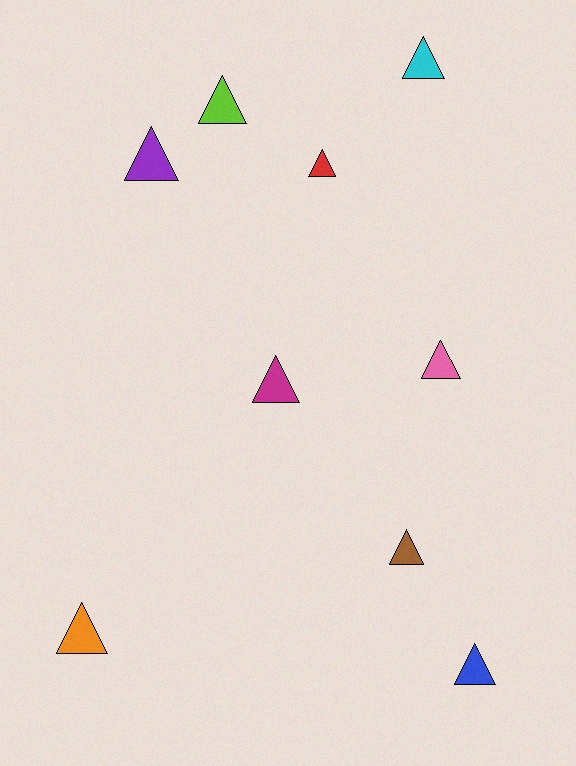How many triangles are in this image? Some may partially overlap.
There are 9 triangles.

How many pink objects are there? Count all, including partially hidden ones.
There is 1 pink object.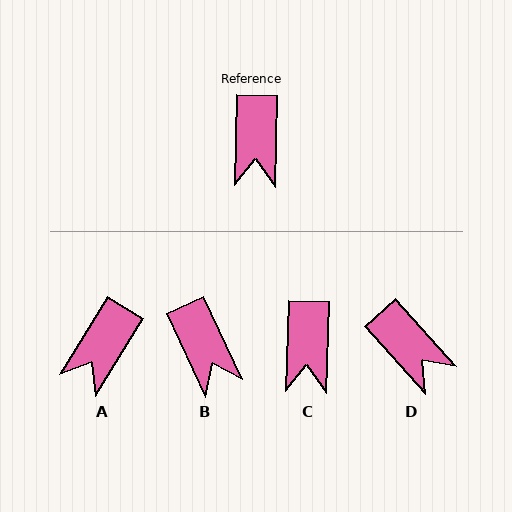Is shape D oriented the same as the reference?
No, it is off by about 44 degrees.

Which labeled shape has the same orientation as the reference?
C.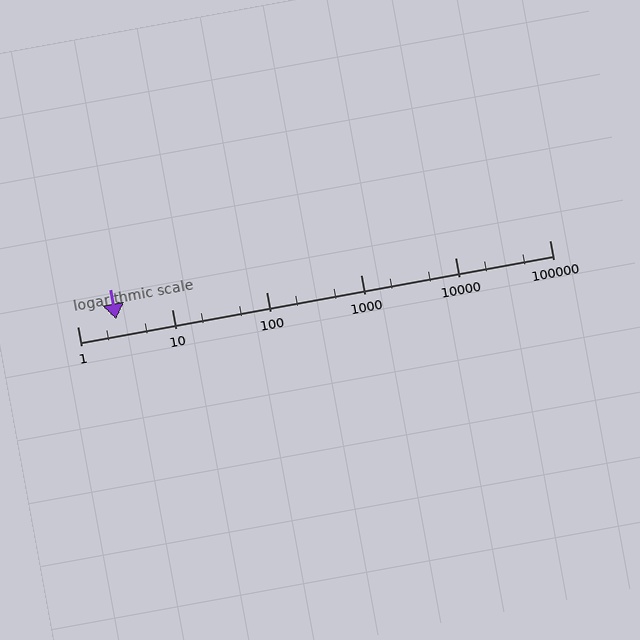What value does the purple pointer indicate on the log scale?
The pointer indicates approximately 2.6.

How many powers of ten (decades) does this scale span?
The scale spans 5 decades, from 1 to 100000.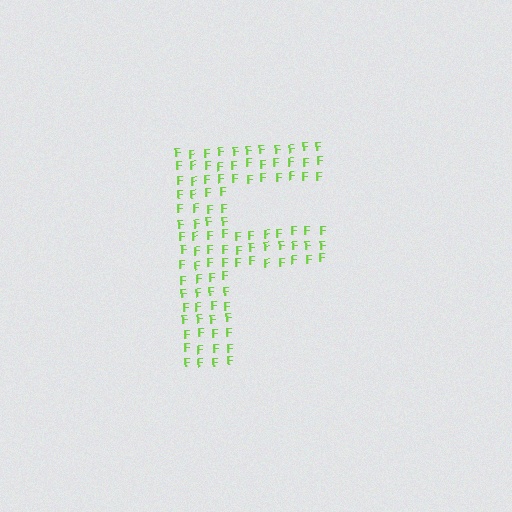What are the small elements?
The small elements are letter F's.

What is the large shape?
The large shape is the letter F.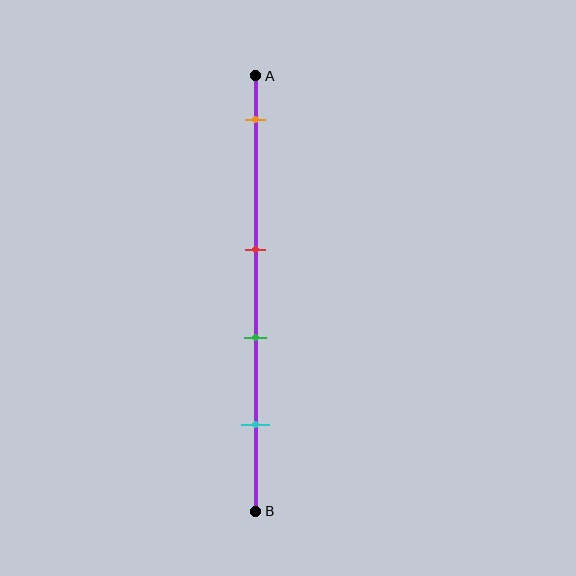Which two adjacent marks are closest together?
The red and green marks are the closest adjacent pair.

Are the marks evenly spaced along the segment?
No, the marks are not evenly spaced.